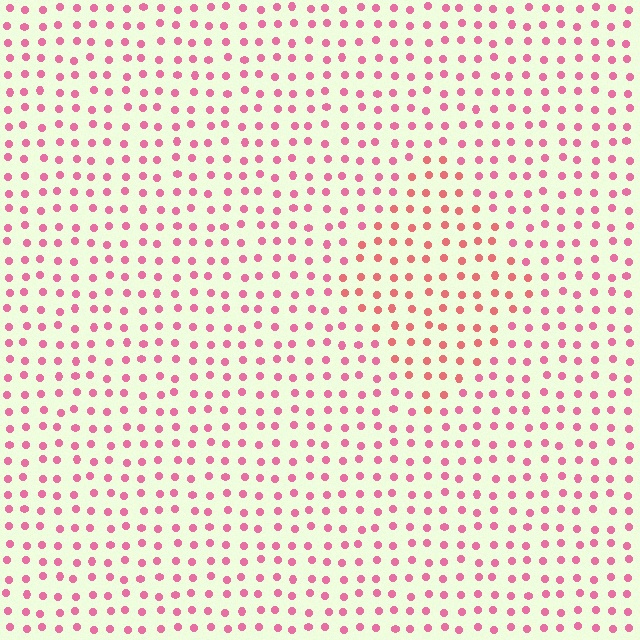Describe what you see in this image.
The image is filled with small pink elements in a uniform arrangement. A diamond-shaped region is visible where the elements are tinted to a slightly different hue, forming a subtle color boundary.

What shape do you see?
I see a diamond.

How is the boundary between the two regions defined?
The boundary is defined purely by a slight shift in hue (about 24 degrees). Spacing, size, and orientation are identical on both sides.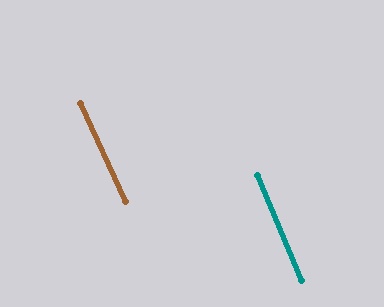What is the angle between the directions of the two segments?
Approximately 1 degree.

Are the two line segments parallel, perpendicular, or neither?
Parallel — their directions differ by only 1.5°.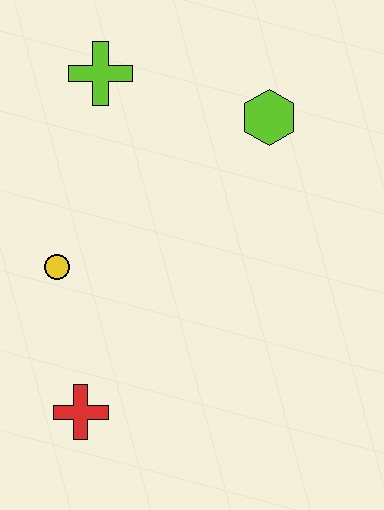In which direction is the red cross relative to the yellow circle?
The red cross is below the yellow circle.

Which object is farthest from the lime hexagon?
The red cross is farthest from the lime hexagon.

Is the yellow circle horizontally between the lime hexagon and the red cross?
No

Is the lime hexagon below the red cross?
No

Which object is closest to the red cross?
The yellow circle is closest to the red cross.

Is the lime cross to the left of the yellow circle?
No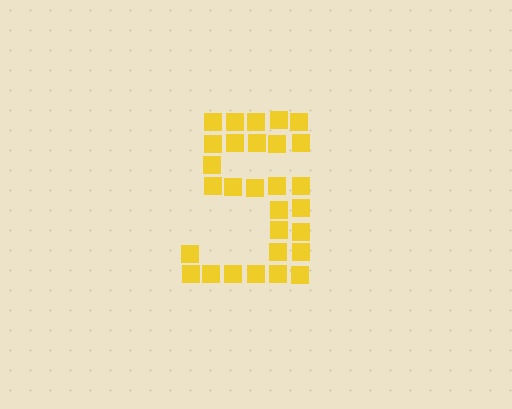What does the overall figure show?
The overall figure shows the digit 5.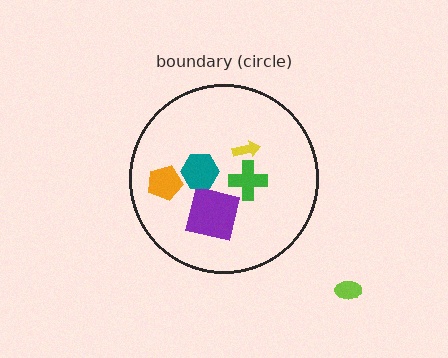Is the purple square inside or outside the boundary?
Inside.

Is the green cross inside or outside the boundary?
Inside.